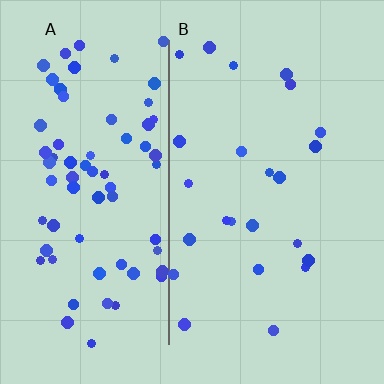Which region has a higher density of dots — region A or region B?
A (the left).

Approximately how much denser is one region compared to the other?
Approximately 3.2× — region A over region B.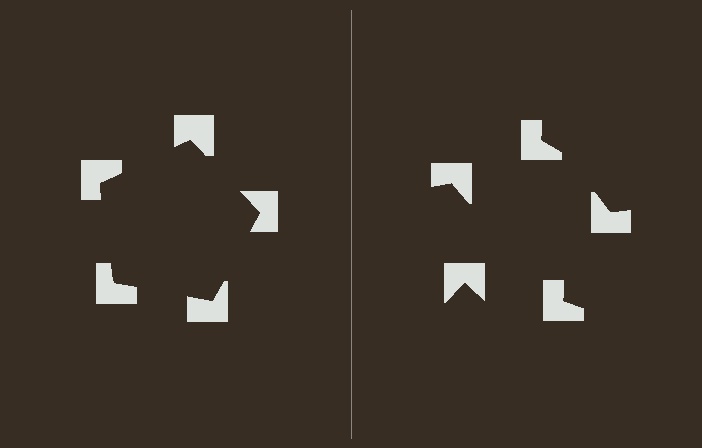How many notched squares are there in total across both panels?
10 — 5 on each side.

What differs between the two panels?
The notched squares are positioned identically on both sides; only the wedge orientations differ. On the left they align to a pentagon; on the right they are misaligned.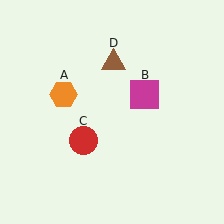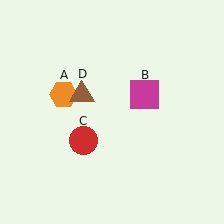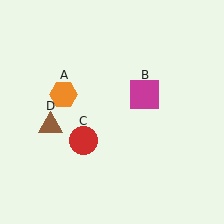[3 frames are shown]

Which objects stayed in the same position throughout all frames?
Orange hexagon (object A) and magenta square (object B) and red circle (object C) remained stationary.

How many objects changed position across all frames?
1 object changed position: brown triangle (object D).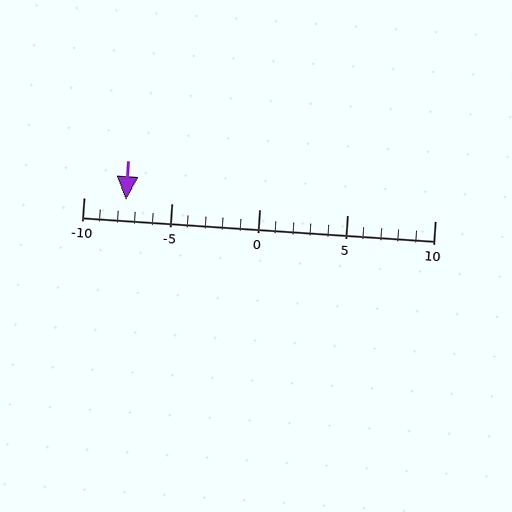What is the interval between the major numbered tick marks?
The major tick marks are spaced 5 units apart.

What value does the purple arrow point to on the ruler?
The purple arrow points to approximately -8.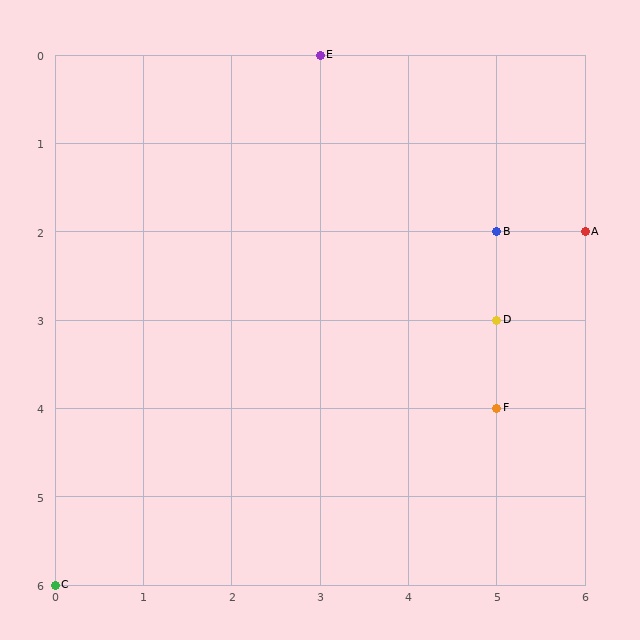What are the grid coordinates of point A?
Point A is at grid coordinates (6, 2).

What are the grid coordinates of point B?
Point B is at grid coordinates (5, 2).